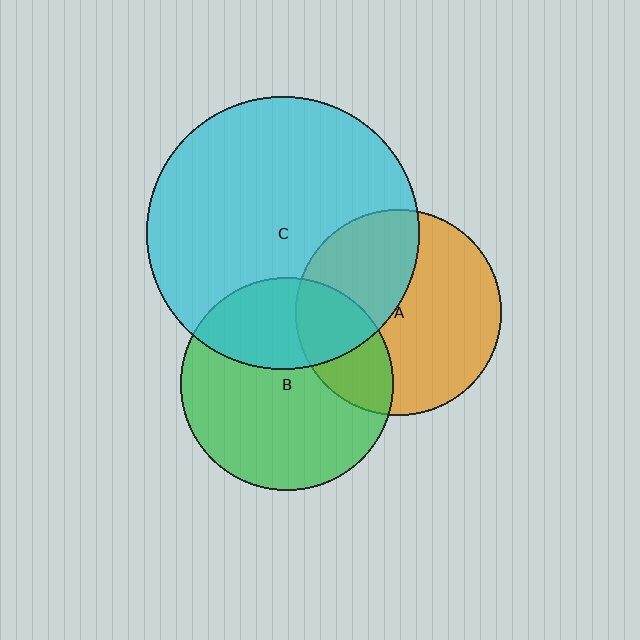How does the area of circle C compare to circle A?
Approximately 1.8 times.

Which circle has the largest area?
Circle C (cyan).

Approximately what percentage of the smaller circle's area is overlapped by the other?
Approximately 40%.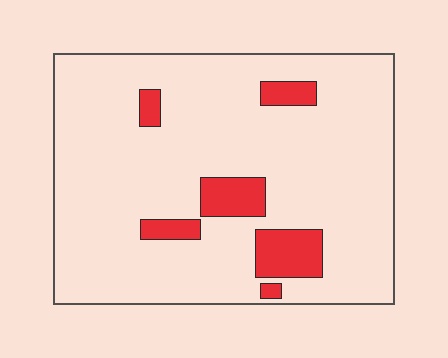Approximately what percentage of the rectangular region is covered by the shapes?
Approximately 10%.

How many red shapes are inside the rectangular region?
6.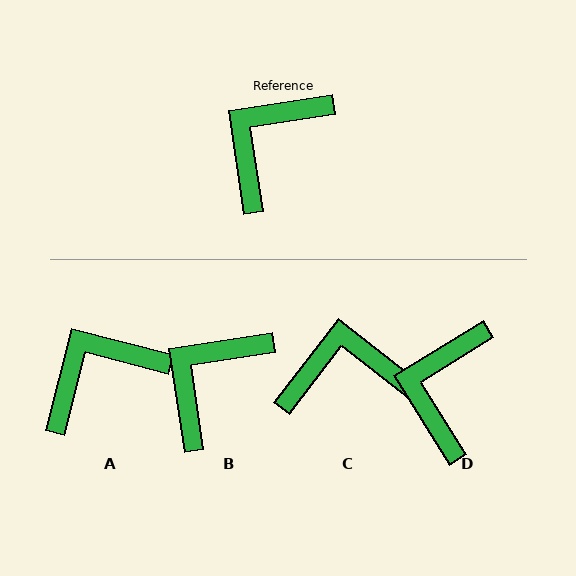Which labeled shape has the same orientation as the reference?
B.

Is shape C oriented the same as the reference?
No, it is off by about 46 degrees.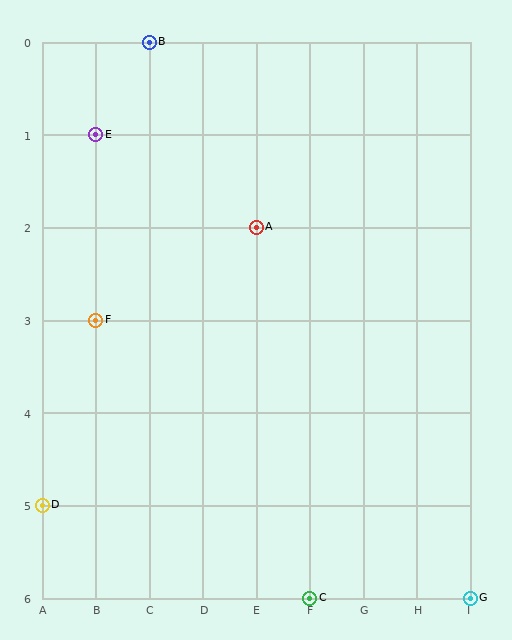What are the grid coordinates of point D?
Point D is at grid coordinates (A, 5).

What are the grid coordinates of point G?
Point G is at grid coordinates (I, 6).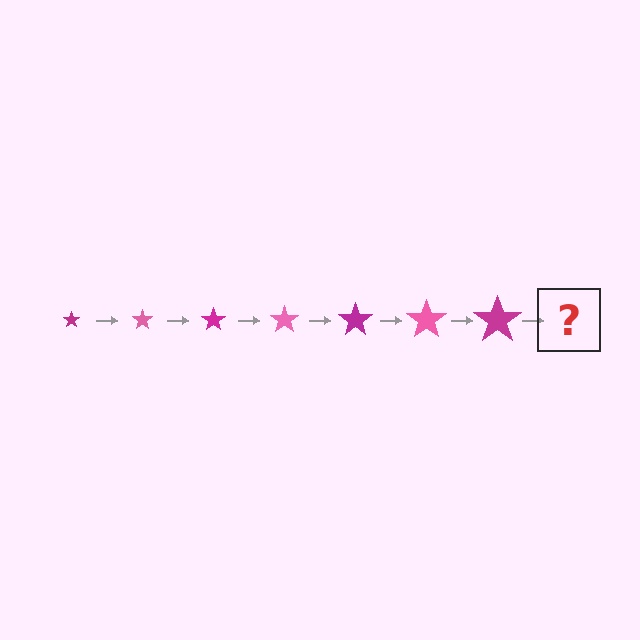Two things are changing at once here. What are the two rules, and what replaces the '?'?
The two rules are that the star grows larger each step and the color cycles through magenta and pink. The '?' should be a pink star, larger than the previous one.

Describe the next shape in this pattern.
It should be a pink star, larger than the previous one.